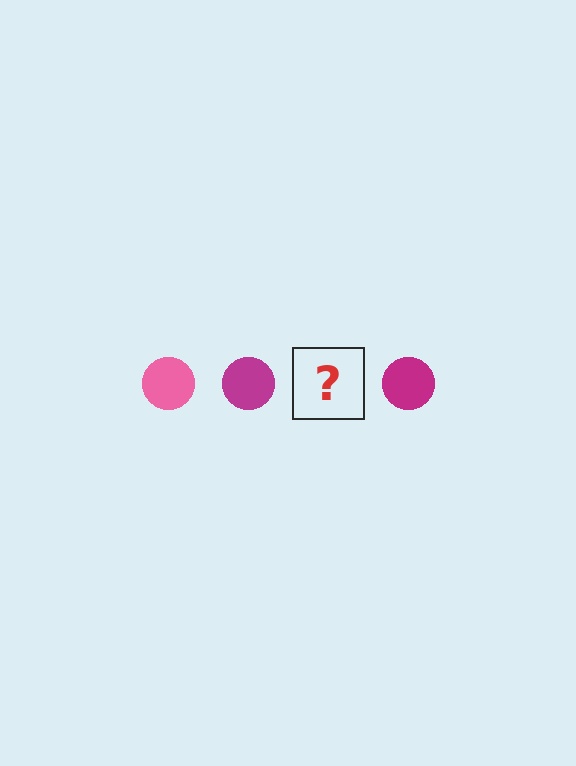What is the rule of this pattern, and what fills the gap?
The rule is that the pattern cycles through pink, magenta circles. The gap should be filled with a pink circle.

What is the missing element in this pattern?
The missing element is a pink circle.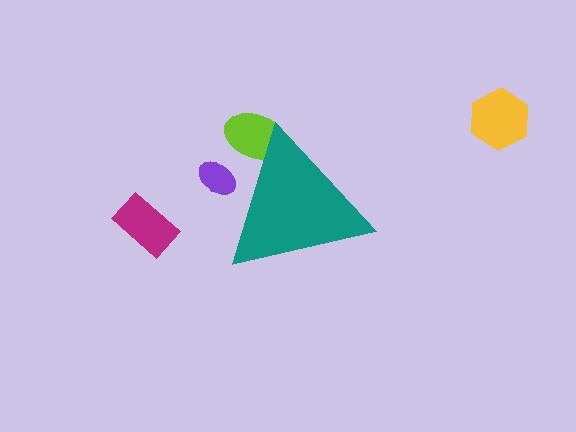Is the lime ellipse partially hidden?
Yes, the lime ellipse is partially hidden behind the teal triangle.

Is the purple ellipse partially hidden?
Yes, the purple ellipse is partially hidden behind the teal triangle.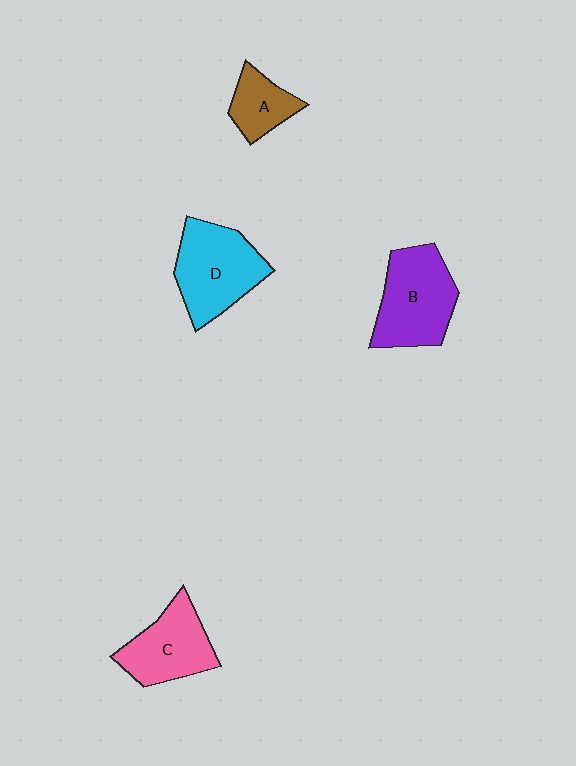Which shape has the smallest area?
Shape A (brown).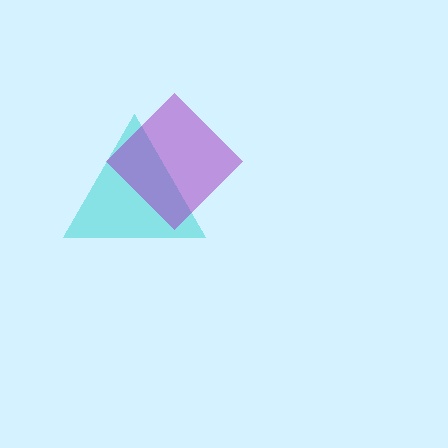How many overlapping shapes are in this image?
There are 2 overlapping shapes in the image.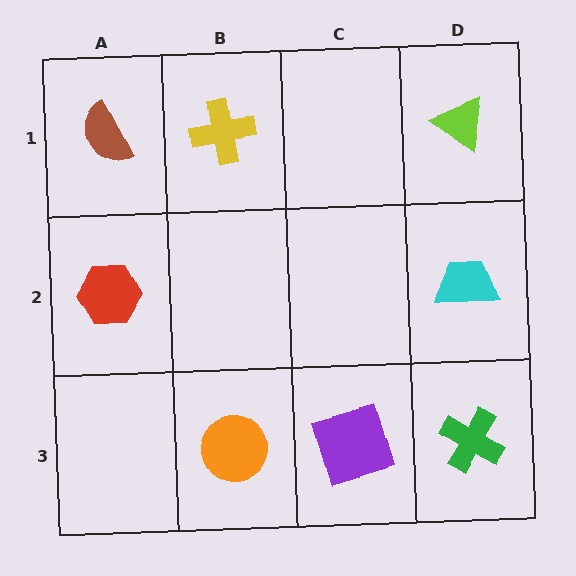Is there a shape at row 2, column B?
No, that cell is empty.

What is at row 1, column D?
A lime triangle.